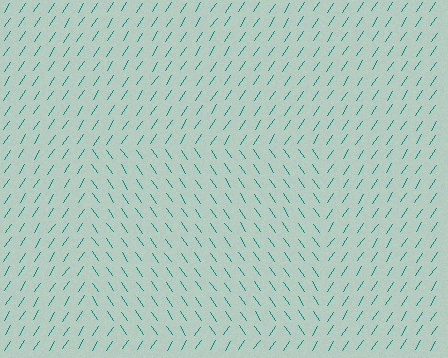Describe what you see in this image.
The image is filled with small teal line segments. A rectangle region in the image has lines oriented differently from the surrounding lines, creating a visible texture boundary.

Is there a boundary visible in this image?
Yes, there is a texture boundary formed by a change in line orientation.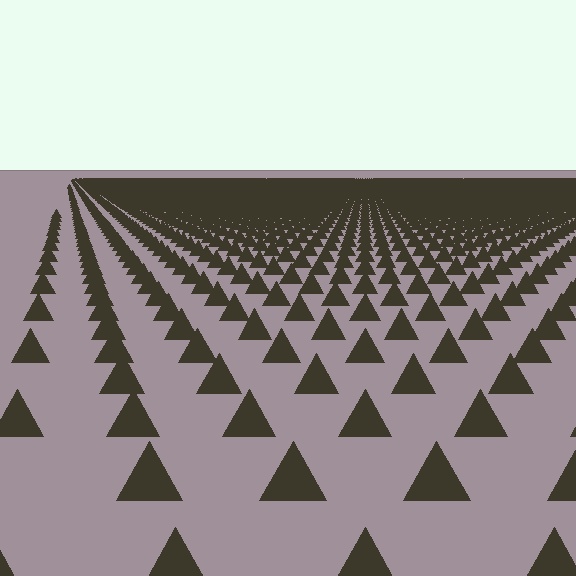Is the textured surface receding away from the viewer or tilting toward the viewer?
The surface is receding away from the viewer. Texture elements get smaller and denser toward the top.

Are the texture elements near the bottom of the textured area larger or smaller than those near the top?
Larger. Near the bottom, elements are closer to the viewer and appear at a bigger on-screen size.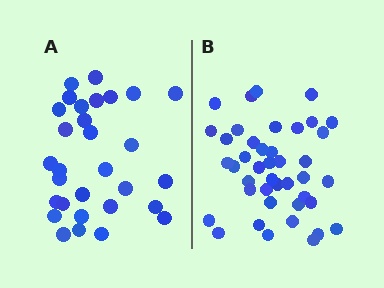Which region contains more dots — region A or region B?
Region B (the right region) has more dots.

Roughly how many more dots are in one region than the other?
Region B has roughly 12 or so more dots than region A.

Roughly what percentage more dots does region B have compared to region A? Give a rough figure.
About 40% more.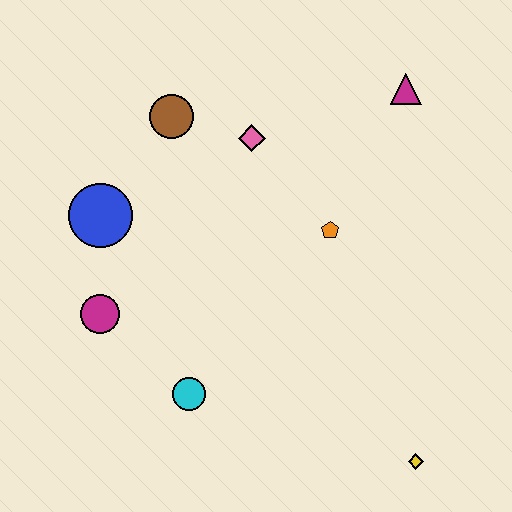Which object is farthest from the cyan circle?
The magenta triangle is farthest from the cyan circle.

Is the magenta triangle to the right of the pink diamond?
Yes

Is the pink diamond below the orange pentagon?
No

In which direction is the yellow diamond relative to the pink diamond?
The yellow diamond is below the pink diamond.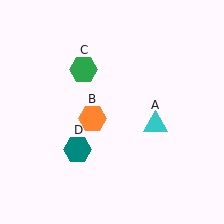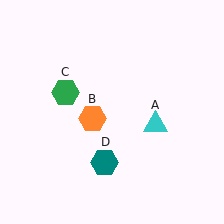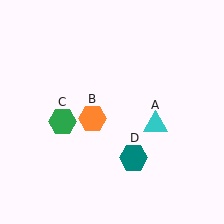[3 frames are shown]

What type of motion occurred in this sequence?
The green hexagon (object C), teal hexagon (object D) rotated counterclockwise around the center of the scene.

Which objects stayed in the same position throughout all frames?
Cyan triangle (object A) and orange hexagon (object B) remained stationary.